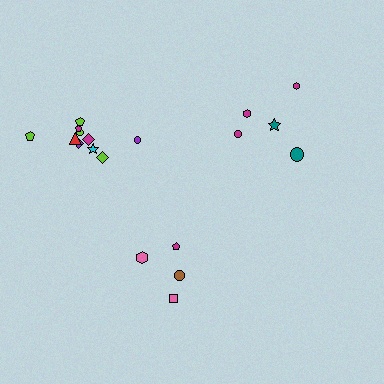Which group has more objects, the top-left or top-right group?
The top-left group.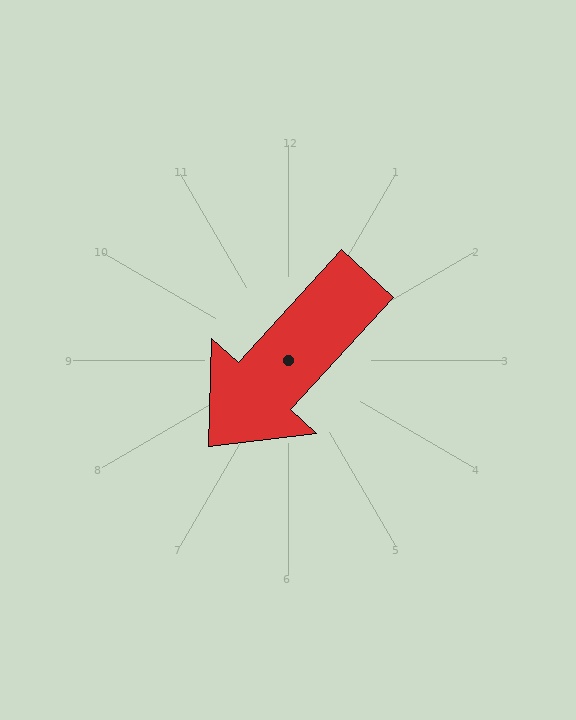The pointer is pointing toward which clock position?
Roughly 7 o'clock.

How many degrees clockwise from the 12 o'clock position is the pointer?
Approximately 223 degrees.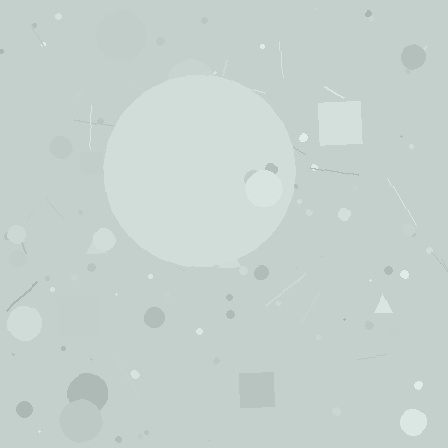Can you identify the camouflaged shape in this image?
The camouflaged shape is a circle.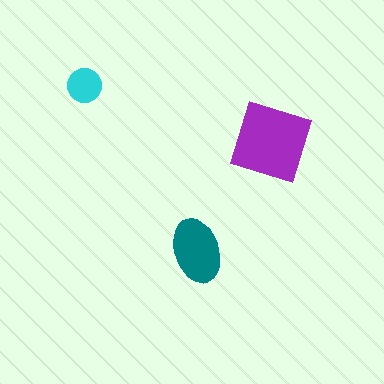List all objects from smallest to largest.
The cyan circle, the teal ellipse, the purple diamond.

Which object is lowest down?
The teal ellipse is bottommost.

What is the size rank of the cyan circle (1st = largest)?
3rd.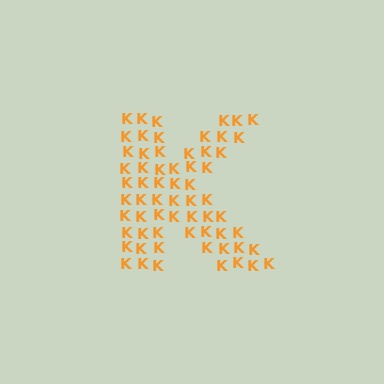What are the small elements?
The small elements are letter K's.